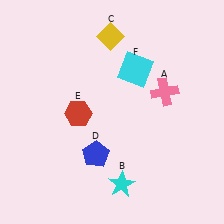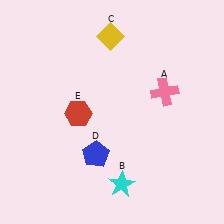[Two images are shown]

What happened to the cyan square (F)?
The cyan square (F) was removed in Image 2. It was in the top-right area of Image 1.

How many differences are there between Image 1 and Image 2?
There is 1 difference between the two images.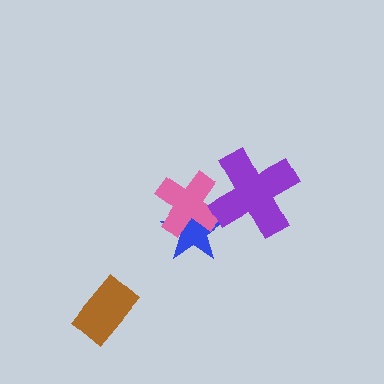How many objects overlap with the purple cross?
2 objects overlap with the purple cross.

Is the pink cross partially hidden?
Yes, it is partially covered by another shape.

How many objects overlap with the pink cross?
2 objects overlap with the pink cross.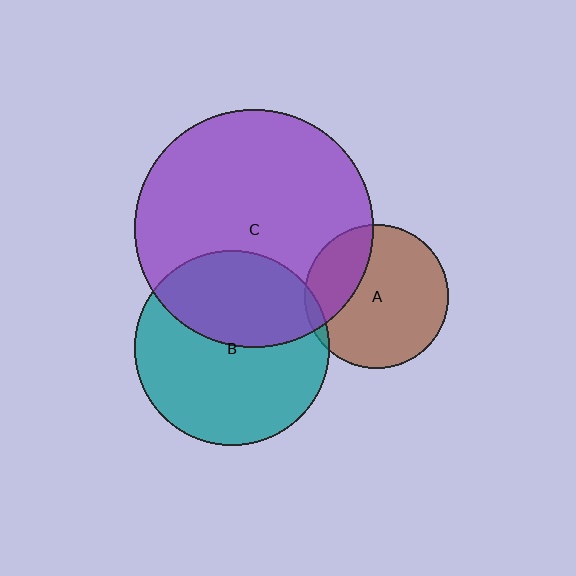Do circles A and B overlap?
Yes.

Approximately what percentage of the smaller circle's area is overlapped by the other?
Approximately 5%.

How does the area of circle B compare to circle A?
Approximately 1.8 times.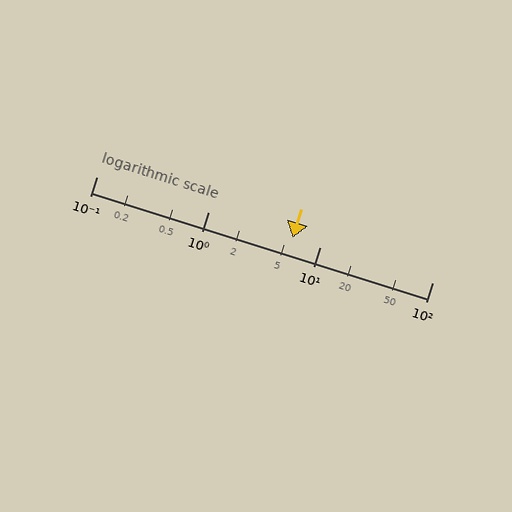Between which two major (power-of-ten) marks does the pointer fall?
The pointer is between 1 and 10.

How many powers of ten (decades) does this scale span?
The scale spans 3 decades, from 0.1 to 100.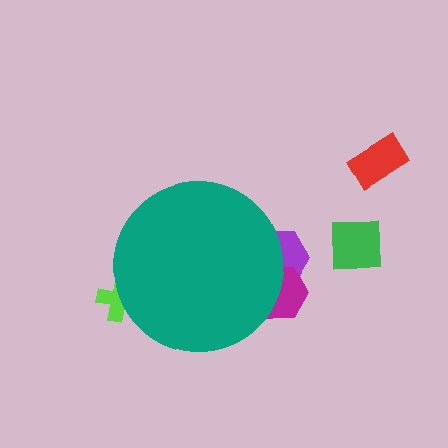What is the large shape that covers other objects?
A teal circle.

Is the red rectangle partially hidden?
No, the red rectangle is fully visible.